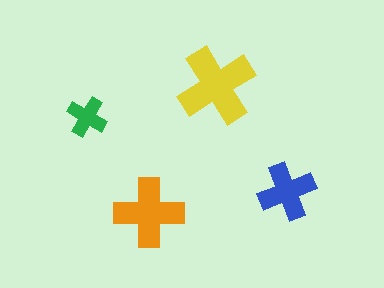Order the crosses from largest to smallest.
the yellow one, the orange one, the blue one, the green one.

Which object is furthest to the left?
The green cross is leftmost.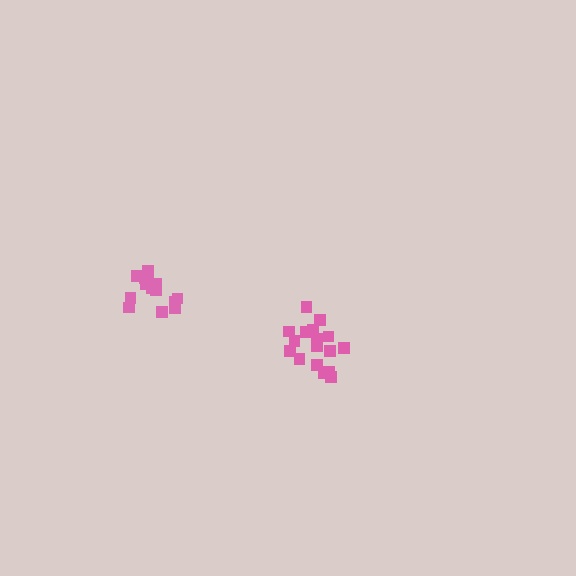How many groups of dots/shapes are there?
There are 2 groups.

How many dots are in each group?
Group 1: 17 dots, Group 2: 15 dots (32 total).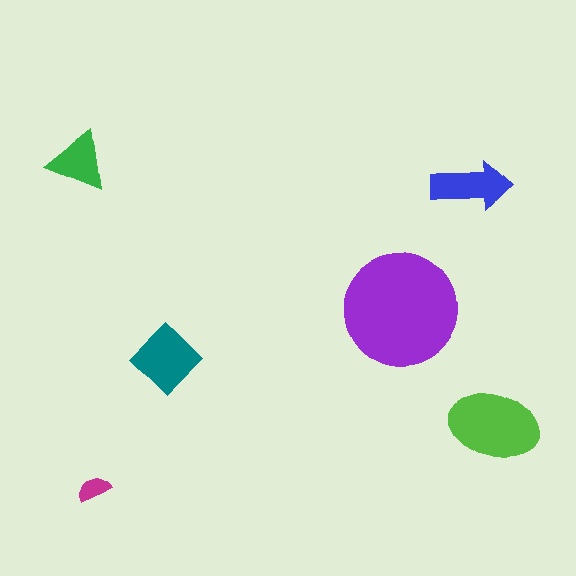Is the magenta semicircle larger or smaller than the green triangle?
Smaller.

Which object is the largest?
The purple circle.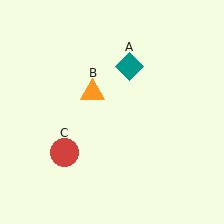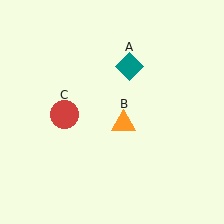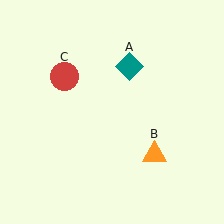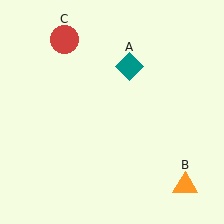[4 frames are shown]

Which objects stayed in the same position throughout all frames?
Teal diamond (object A) remained stationary.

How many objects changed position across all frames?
2 objects changed position: orange triangle (object B), red circle (object C).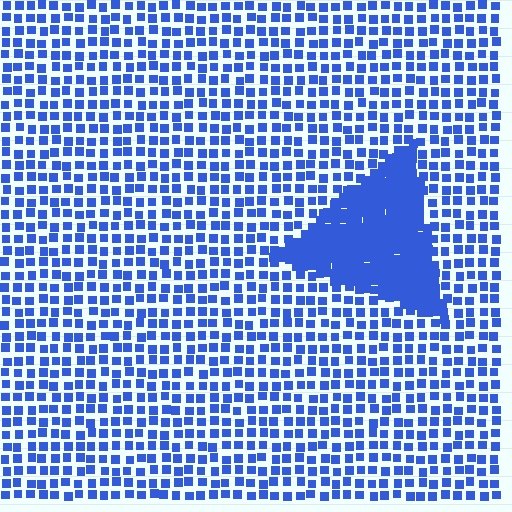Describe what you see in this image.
The image contains small blue elements arranged at two different densities. A triangle-shaped region is visible where the elements are more densely packed than the surrounding area.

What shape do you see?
I see a triangle.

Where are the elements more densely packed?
The elements are more densely packed inside the triangle boundary.